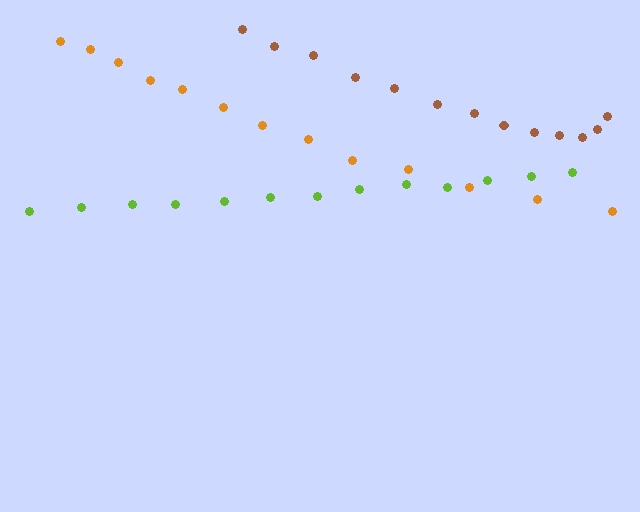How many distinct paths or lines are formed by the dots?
There are 3 distinct paths.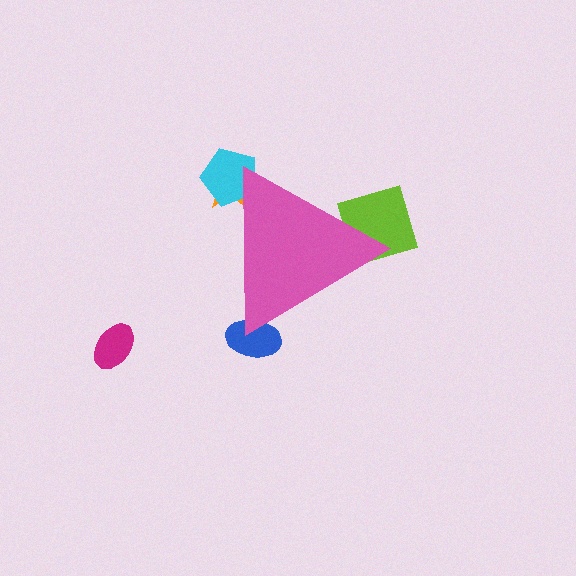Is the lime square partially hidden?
Yes, the lime square is partially hidden behind the pink triangle.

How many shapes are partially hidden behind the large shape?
4 shapes are partially hidden.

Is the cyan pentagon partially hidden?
Yes, the cyan pentagon is partially hidden behind the pink triangle.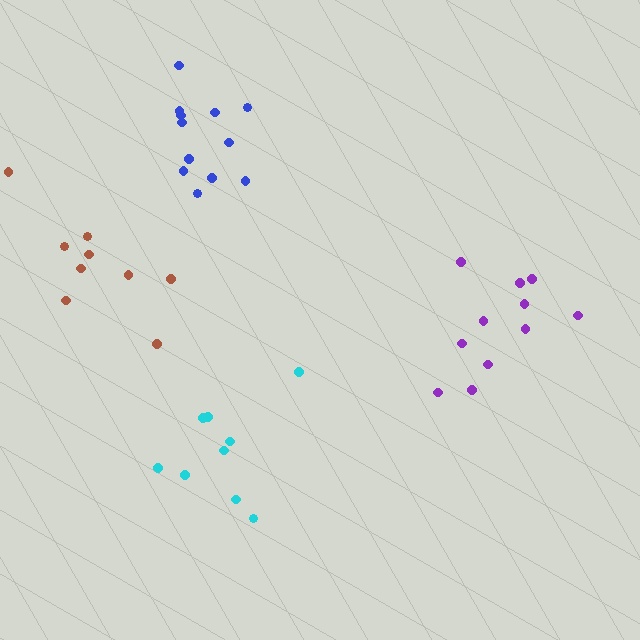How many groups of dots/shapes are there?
There are 4 groups.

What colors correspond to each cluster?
The clusters are colored: cyan, blue, purple, brown.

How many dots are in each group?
Group 1: 9 dots, Group 2: 12 dots, Group 3: 12 dots, Group 4: 9 dots (42 total).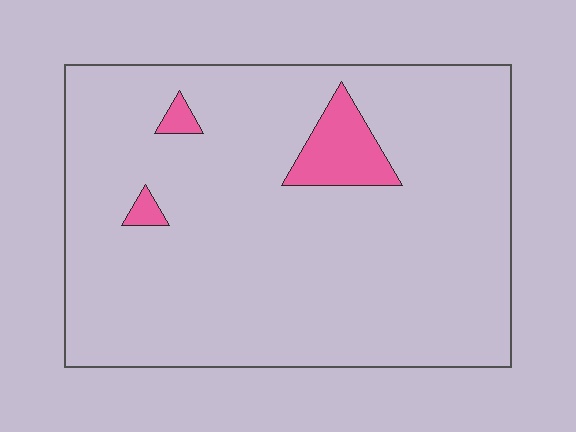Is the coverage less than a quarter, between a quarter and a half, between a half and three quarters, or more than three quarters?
Less than a quarter.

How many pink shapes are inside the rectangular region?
3.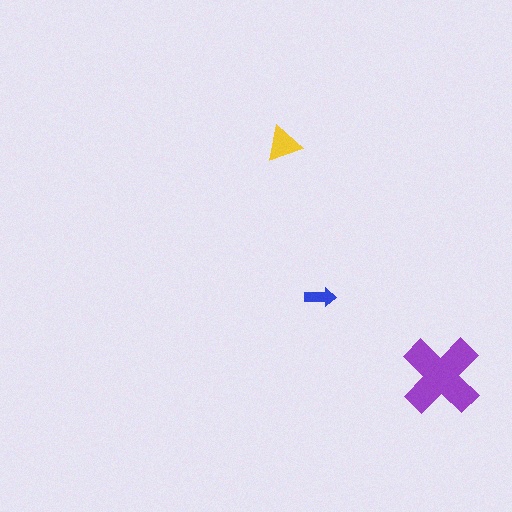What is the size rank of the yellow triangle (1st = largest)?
2nd.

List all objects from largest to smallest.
The purple cross, the yellow triangle, the blue arrow.